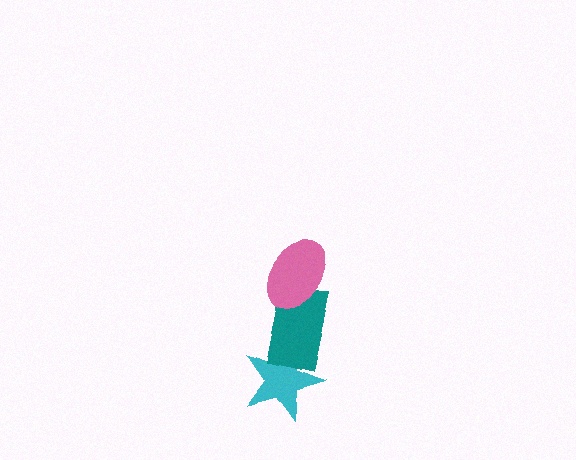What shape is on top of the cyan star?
The teal rectangle is on top of the cyan star.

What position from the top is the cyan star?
The cyan star is 3rd from the top.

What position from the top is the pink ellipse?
The pink ellipse is 1st from the top.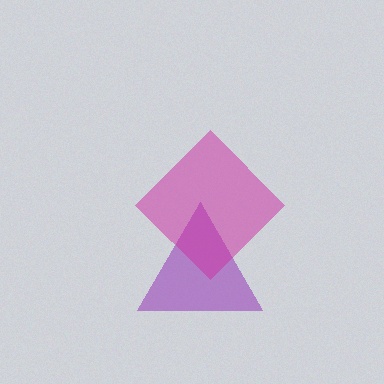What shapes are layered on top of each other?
The layered shapes are: a purple triangle, a magenta diamond.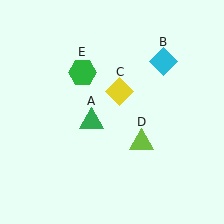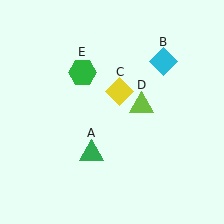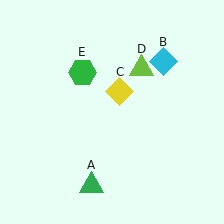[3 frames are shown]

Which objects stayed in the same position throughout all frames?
Cyan diamond (object B) and yellow diamond (object C) and green hexagon (object E) remained stationary.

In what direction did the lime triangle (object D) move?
The lime triangle (object D) moved up.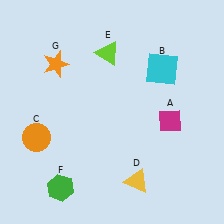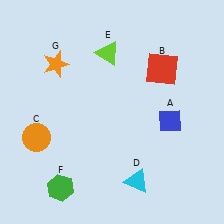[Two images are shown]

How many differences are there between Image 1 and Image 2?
There are 3 differences between the two images.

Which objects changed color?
A changed from magenta to blue. B changed from cyan to red. D changed from yellow to cyan.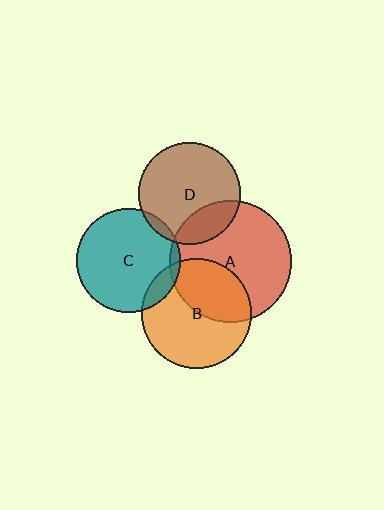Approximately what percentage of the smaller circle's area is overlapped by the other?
Approximately 5%.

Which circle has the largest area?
Circle A (red).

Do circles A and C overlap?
Yes.